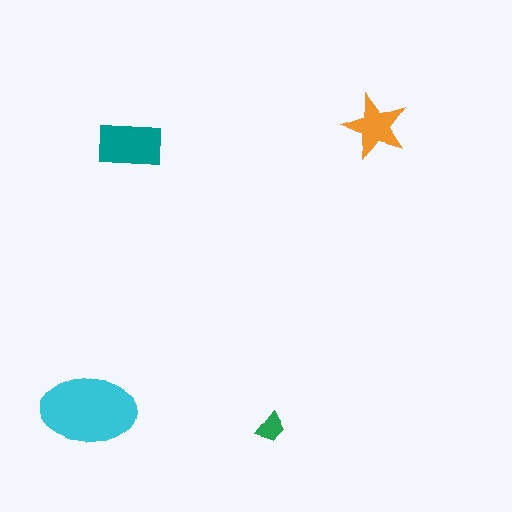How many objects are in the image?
There are 4 objects in the image.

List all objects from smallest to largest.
The green trapezoid, the orange star, the teal rectangle, the cyan ellipse.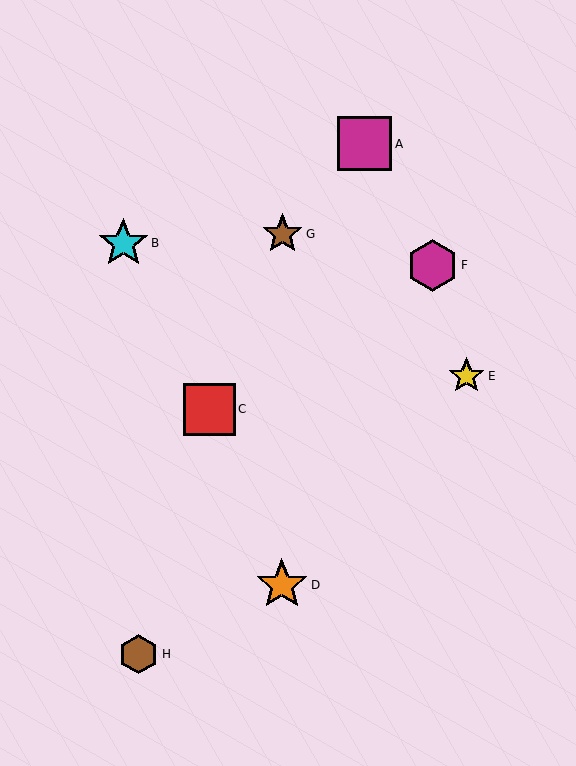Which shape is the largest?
The magenta square (labeled A) is the largest.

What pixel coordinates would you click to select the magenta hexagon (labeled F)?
Click at (433, 265) to select the magenta hexagon F.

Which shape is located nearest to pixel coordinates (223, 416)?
The red square (labeled C) at (209, 409) is nearest to that location.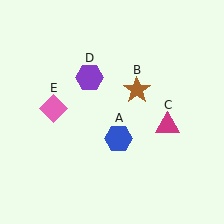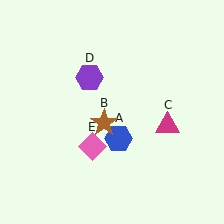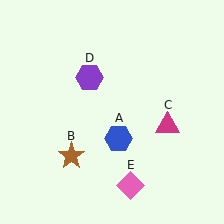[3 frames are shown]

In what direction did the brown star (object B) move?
The brown star (object B) moved down and to the left.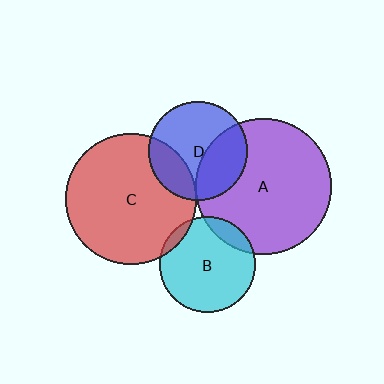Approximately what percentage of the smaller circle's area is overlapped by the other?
Approximately 5%.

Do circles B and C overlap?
Yes.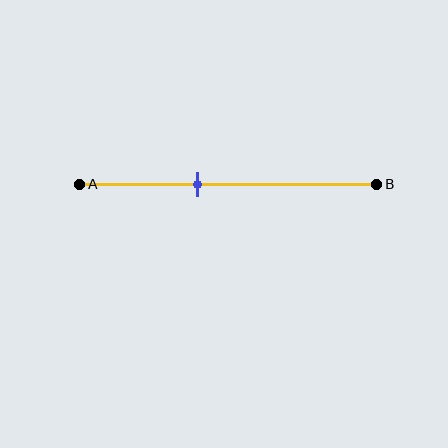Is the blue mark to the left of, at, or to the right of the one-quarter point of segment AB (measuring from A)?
The blue mark is to the right of the one-quarter point of segment AB.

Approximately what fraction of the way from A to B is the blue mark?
The blue mark is approximately 40% of the way from A to B.